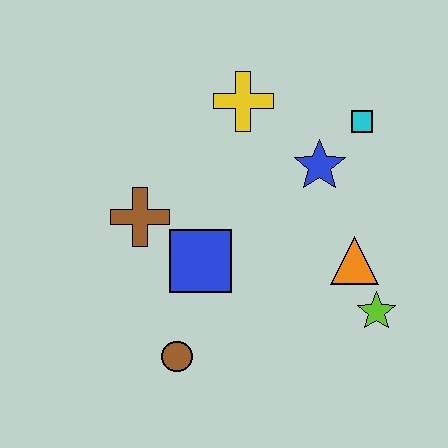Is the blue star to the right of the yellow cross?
Yes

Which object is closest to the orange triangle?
The lime star is closest to the orange triangle.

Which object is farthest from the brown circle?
The cyan square is farthest from the brown circle.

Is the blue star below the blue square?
No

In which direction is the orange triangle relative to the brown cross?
The orange triangle is to the right of the brown cross.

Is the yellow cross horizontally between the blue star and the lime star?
No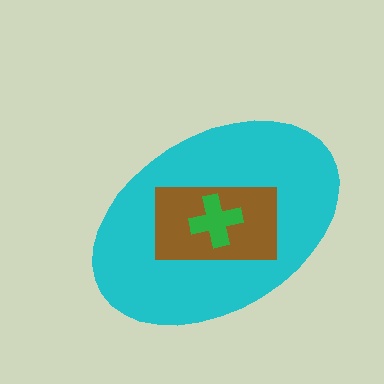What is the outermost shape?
The cyan ellipse.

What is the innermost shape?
The green cross.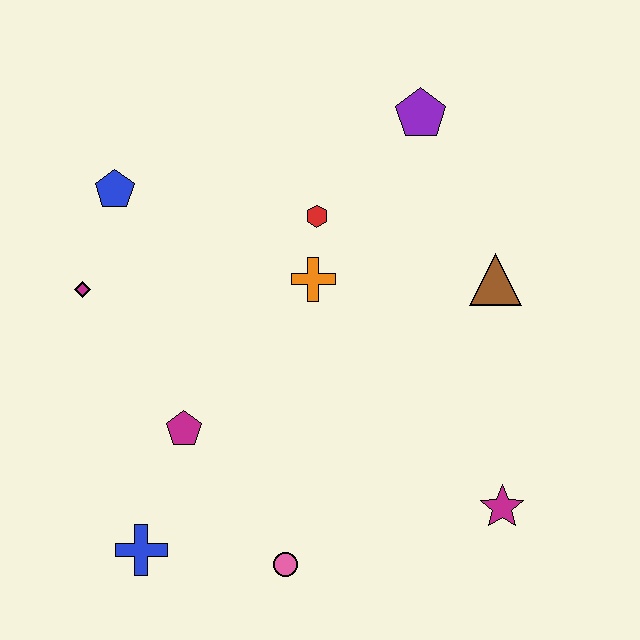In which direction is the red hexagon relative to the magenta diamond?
The red hexagon is to the right of the magenta diamond.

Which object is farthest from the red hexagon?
The blue cross is farthest from the red hexagon.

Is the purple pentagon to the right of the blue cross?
Yes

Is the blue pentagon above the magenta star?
Yes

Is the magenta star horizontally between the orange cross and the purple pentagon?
No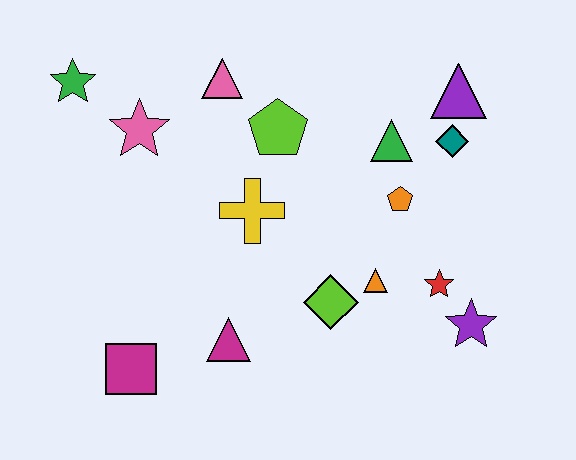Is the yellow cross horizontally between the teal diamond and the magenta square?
Yes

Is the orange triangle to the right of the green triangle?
No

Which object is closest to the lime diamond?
The orange triangle is closest to the lime diamond.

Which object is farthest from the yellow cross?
The purple star is farthest from the yellow cross.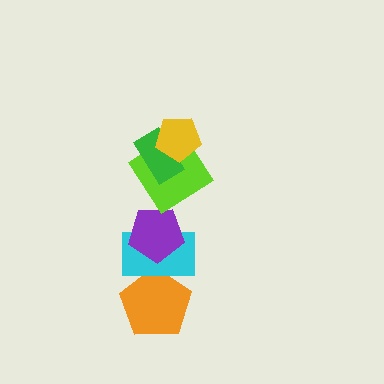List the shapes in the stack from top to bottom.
From top to bottom: the yellow pentagon, the green rectangle, the lime diamond, the purple pentagon, the cyan rectangle, the orange pentagon.